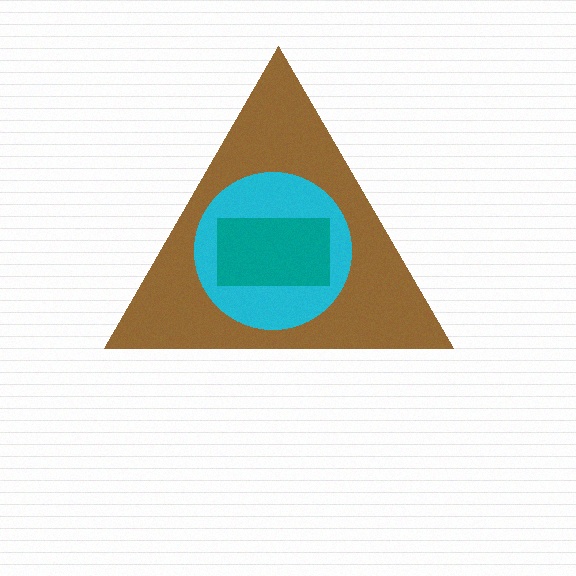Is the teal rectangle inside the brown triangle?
Yes.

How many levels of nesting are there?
3.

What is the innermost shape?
The teal rectangle.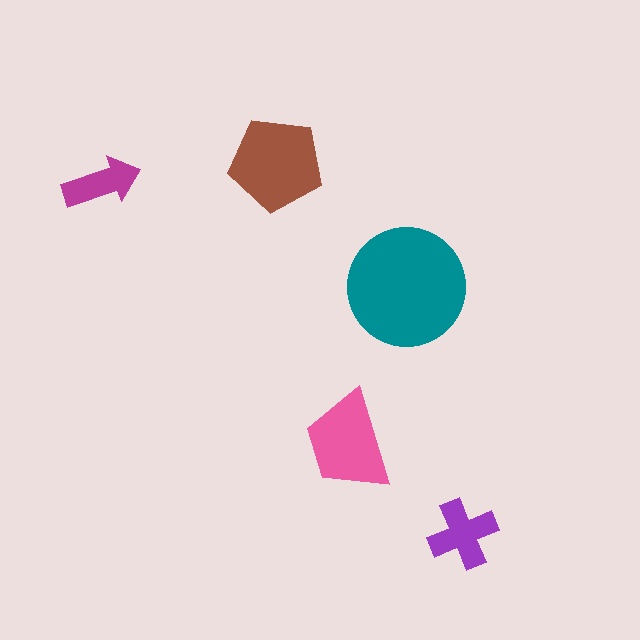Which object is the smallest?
The magenta arrow.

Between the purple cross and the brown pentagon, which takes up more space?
The brown pentagon.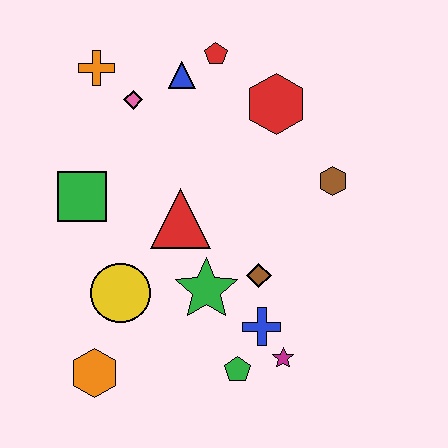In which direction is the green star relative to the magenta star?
The green star is to the left of the magenta star.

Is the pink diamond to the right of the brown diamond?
No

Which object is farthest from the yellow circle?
The red pentagon is farthest from the yellow circle.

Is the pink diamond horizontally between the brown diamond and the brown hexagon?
No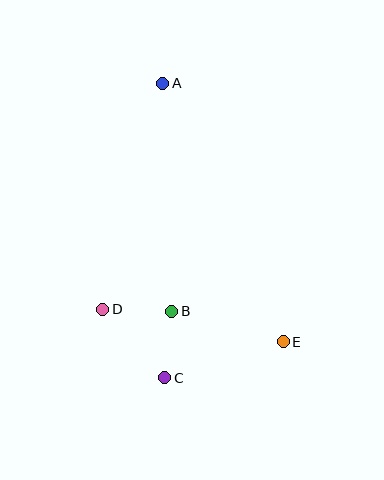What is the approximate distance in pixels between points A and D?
The distance between A and D is approximately 234 pixels.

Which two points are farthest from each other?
Points A and C are farthest from each other.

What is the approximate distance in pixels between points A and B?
The distance between A and B is approximately 228 pixels.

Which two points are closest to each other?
Points B and C are closest to each other.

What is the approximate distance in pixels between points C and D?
The distance between C and D is approximately 92 pixels.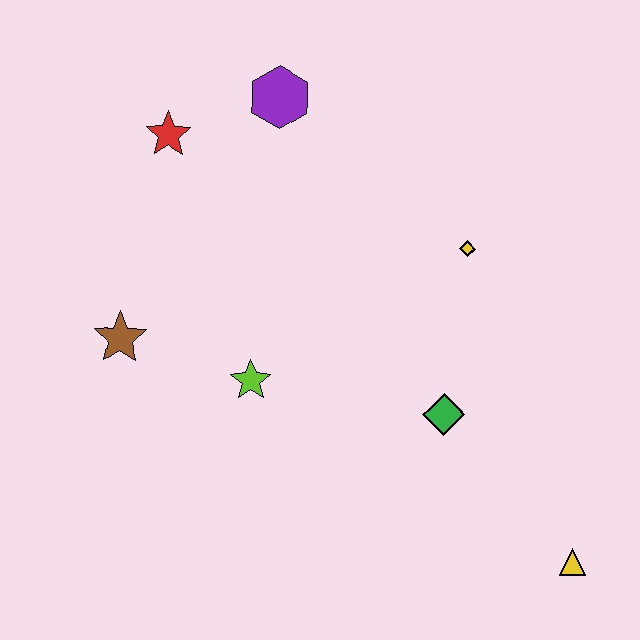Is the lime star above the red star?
No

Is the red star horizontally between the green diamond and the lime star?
No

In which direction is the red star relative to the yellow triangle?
The red star is above the yellow triangle.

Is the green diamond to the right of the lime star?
Yes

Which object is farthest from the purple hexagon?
The yellow triangle is farthest from the purple hexagon.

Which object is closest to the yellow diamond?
The green diamond is closest to the yellow diamond.